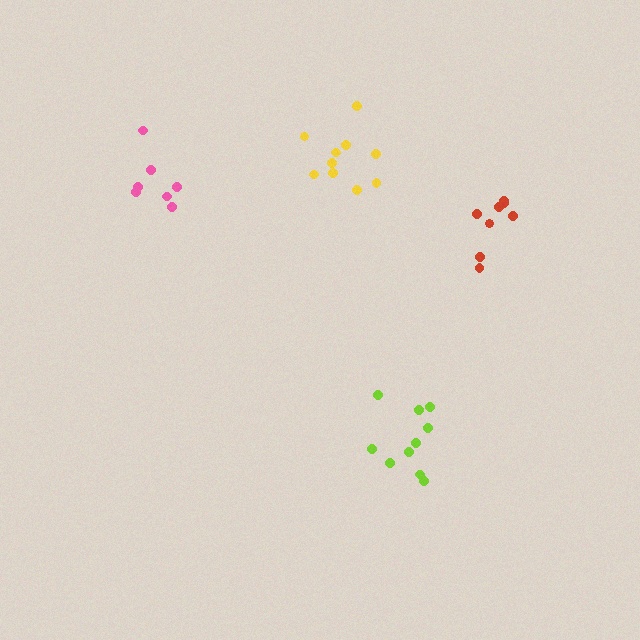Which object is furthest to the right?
The red cluster is rightmost.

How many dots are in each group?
Group 1: 8 dots, Group 2: 7 dots, Group 3: 10 dots, Group 4: 10 dots (35 total).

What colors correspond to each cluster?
The clusters are colored: red, pink, yellow, lime.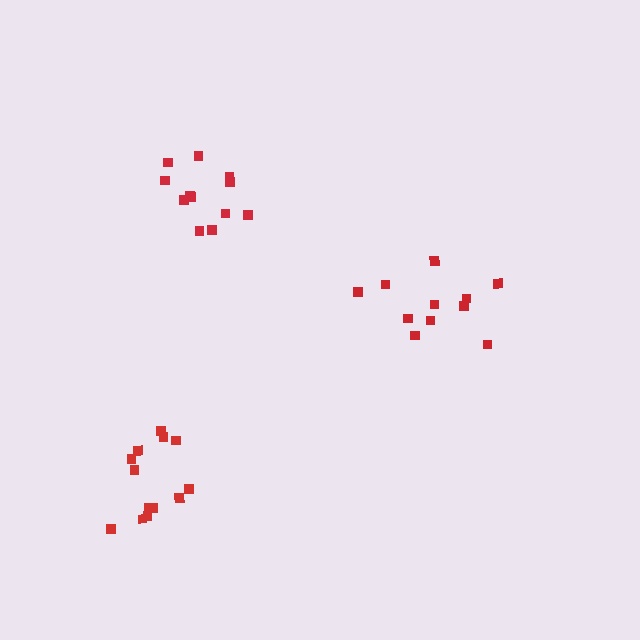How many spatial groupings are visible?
There are 3 spatial groupings.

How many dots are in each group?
Group 1: 12 dots, Group 2: 13 dots, Group 3: 11 dots (36 total).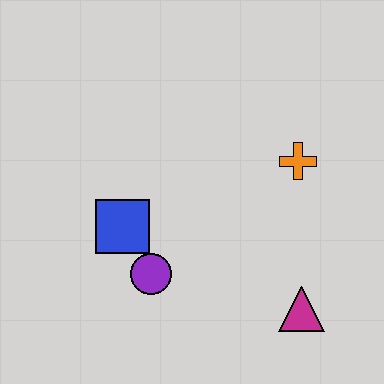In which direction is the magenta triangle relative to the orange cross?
The magenta triangle is below the orange cross.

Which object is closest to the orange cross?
The magenta triangle is closest to the orange cross.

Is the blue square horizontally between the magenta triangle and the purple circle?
No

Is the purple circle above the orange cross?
No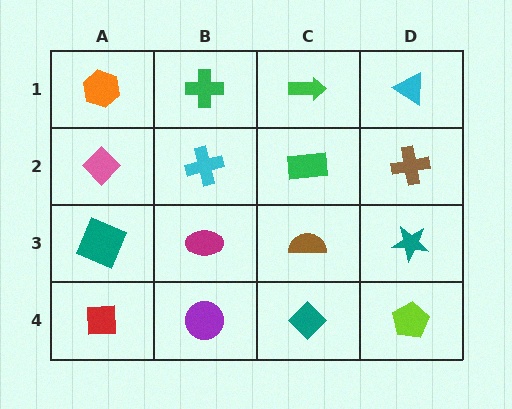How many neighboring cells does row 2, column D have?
3.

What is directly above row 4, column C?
A brown semicircle.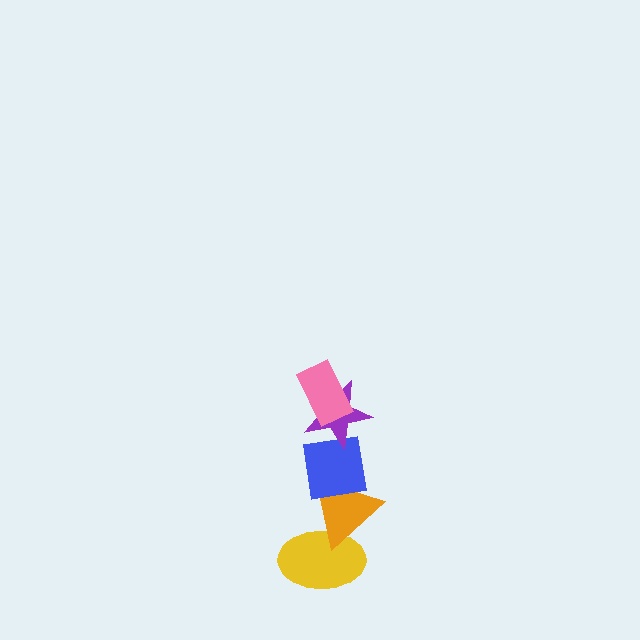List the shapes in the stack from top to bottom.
From top to bottom: the pink rectangle, the purple star, the blue square, the orange triangle, the yellow ellipse.